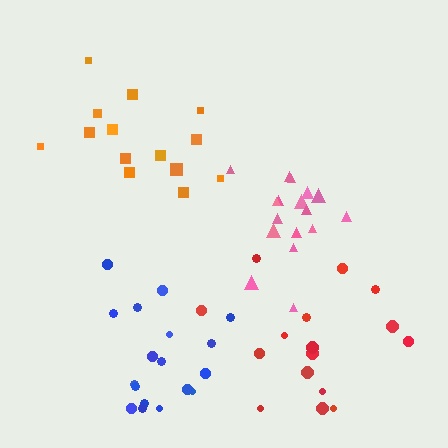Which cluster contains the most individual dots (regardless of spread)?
Blue (18).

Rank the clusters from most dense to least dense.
pink, orange, blue, red.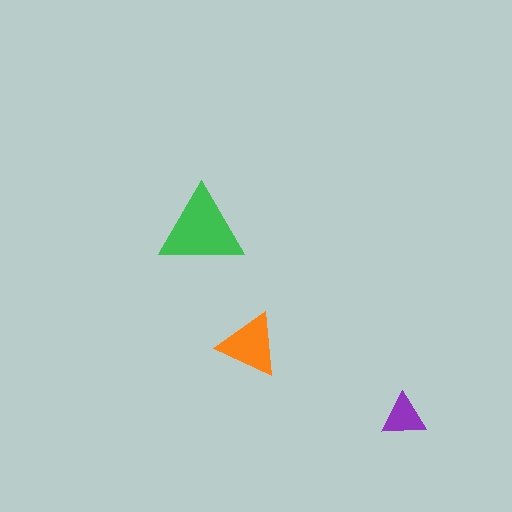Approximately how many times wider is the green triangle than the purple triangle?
About 2 times wider.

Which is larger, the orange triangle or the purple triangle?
The orange one.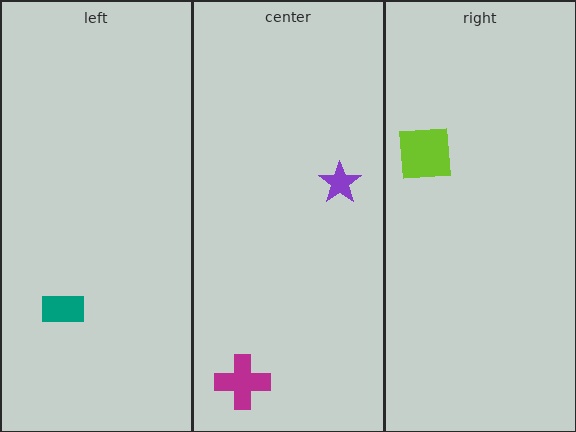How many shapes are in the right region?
1.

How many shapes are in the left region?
1.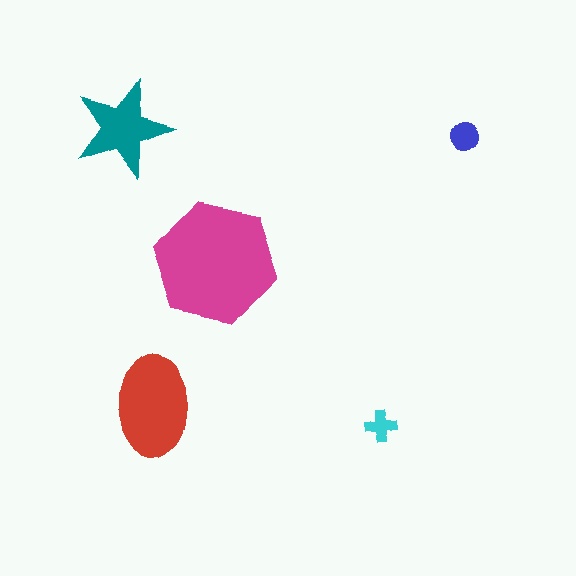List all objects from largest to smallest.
The magenta hexagon, the red ellipse, the teal star, the blue circle, the cyan cross.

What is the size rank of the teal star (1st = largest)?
3rd.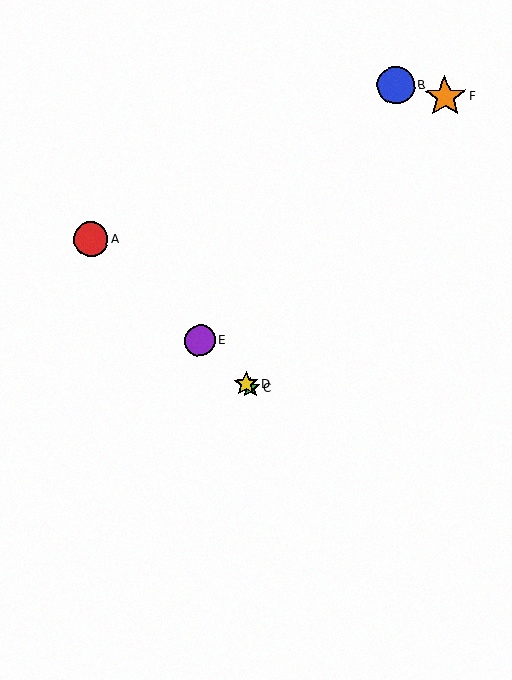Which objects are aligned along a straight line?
Objects A, C, D, E are aligned along a straight line.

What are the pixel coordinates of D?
Object D is at (246, 384).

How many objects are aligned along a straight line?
4 objects (A, C, D, E) are aligned along a straight line.